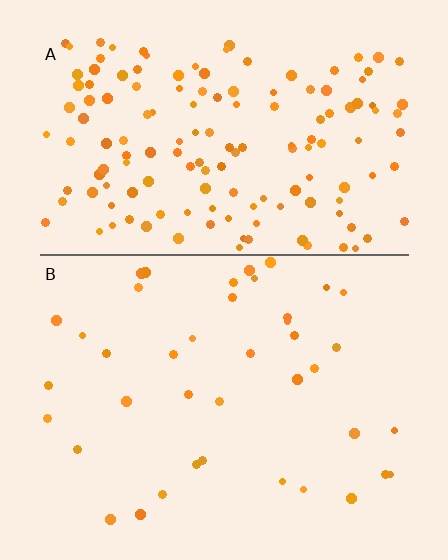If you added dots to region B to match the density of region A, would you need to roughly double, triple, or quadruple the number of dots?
Approximately quadruple.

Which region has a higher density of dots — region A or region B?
A (the top).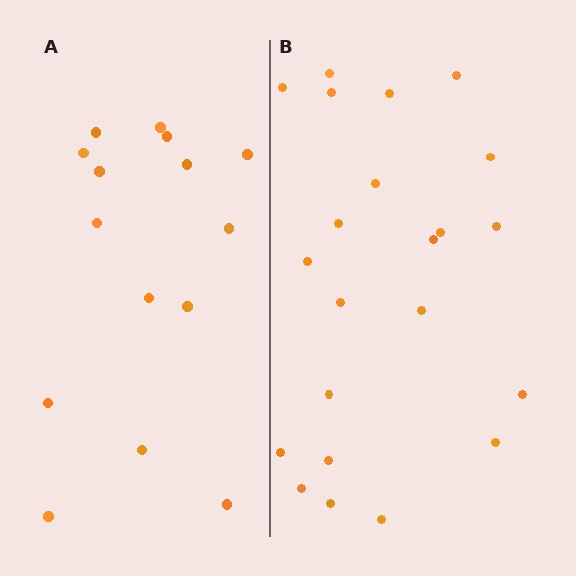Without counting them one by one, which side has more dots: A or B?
Region B (the right region) has more dots.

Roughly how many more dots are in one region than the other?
Region B has roughly 8 or so more dots than region A.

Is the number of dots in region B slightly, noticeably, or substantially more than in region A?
Region B has substantially more. The ratio is roughly 1.5 to 1.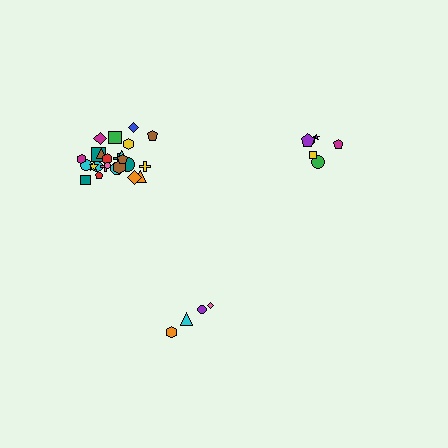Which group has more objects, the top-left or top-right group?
The top-left group.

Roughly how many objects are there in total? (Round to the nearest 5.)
Roughly 35 objects in total.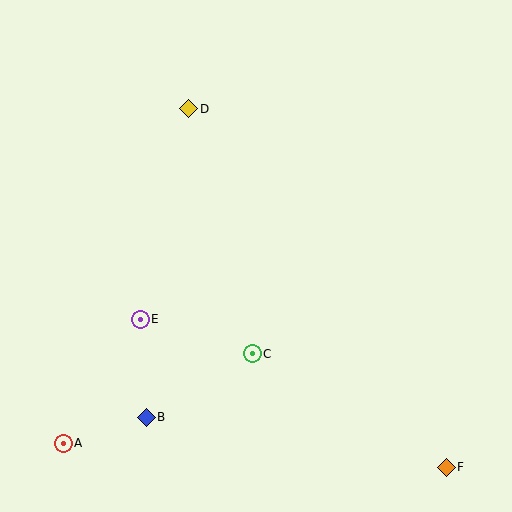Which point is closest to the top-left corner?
Point D is closest to the top-left corner.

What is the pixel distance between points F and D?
The distance between F and D is 441 pixels.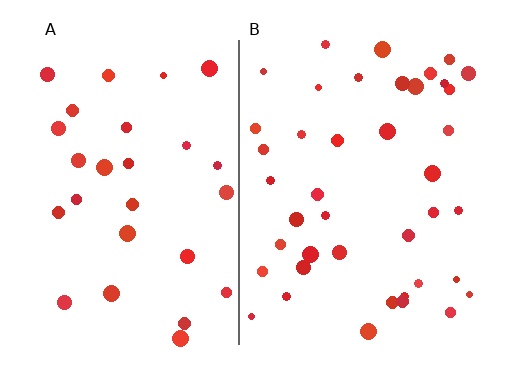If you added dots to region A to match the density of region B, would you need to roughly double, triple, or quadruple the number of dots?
Approximately double.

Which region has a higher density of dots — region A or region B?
B (the right).